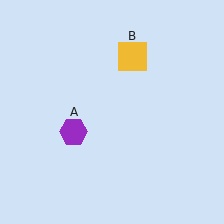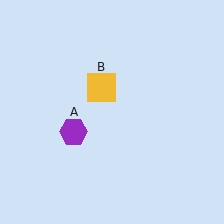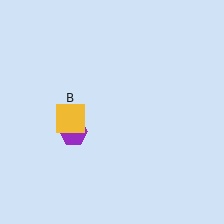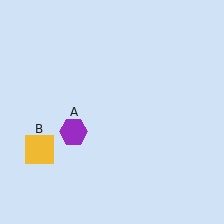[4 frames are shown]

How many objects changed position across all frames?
1 object changed position: yellow square (object B).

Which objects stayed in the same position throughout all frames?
Purple hexagon (object A) remained stationary.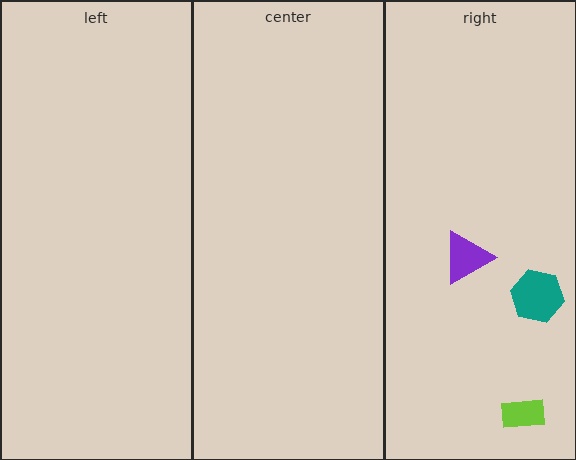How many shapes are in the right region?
3.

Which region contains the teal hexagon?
The right region.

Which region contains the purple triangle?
The right region.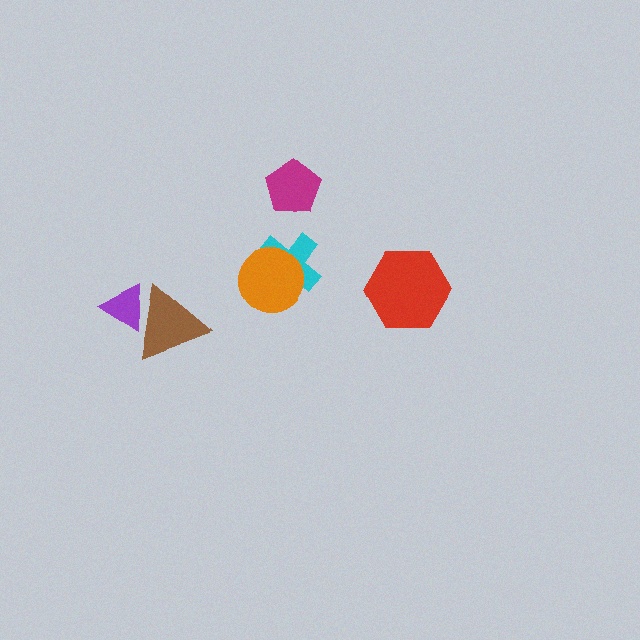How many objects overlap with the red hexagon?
0 objects overlap with the red hexagon.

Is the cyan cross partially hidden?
Yes, it is partially covered by another shape.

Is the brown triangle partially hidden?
No, no other shape covers it.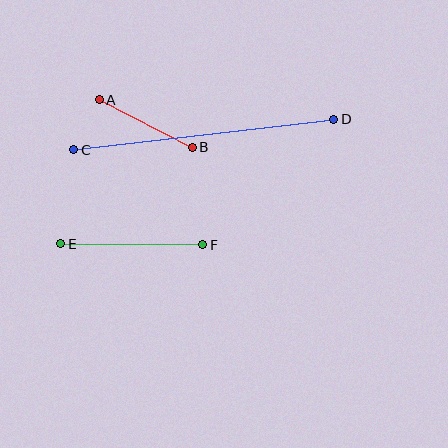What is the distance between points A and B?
The distance is approximately 104 pixels.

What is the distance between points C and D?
The distance is approximately 262 pixels.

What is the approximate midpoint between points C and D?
The midpoint is at approximately (204, 134) pixels.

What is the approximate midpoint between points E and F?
The midpoint is at approximately (132, 244) pixels.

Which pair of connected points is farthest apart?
Points C and D are farthest apart.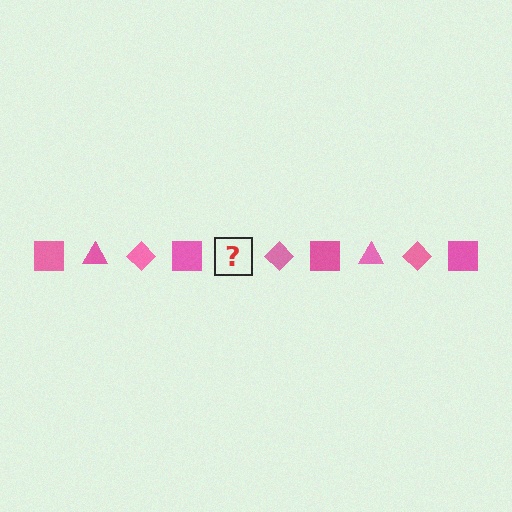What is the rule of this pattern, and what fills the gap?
The rule is that the pattern cycles through square, triangle, diamond shapes in pink. The gap should be filled with a pink triangle.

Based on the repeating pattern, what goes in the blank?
The blank should be a pink triangle.